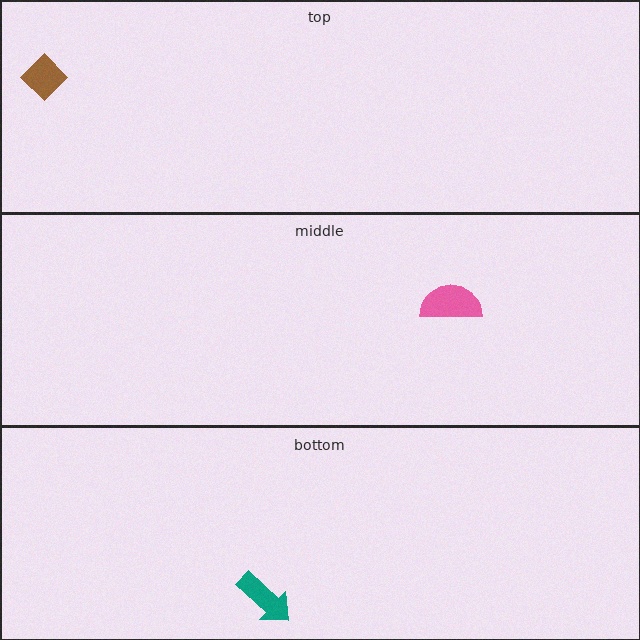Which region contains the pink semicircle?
The middle region.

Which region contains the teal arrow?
The bottom region.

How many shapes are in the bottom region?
1.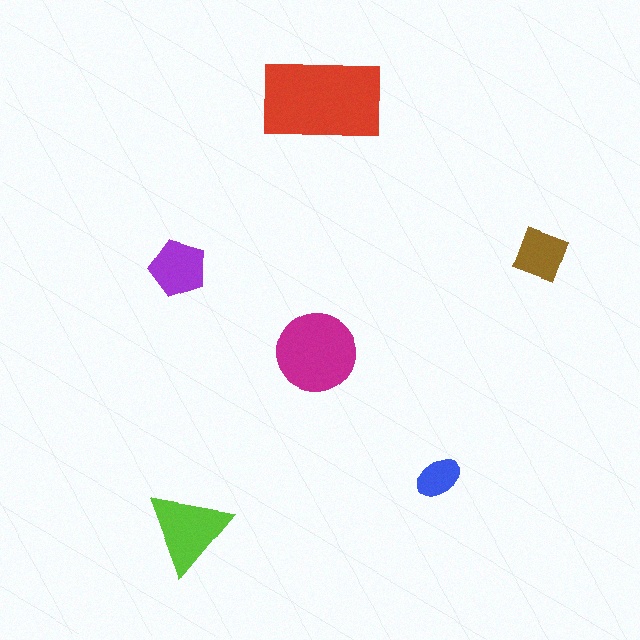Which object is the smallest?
The blue ellipse.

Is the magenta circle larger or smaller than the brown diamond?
Larger.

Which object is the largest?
The red rectangle.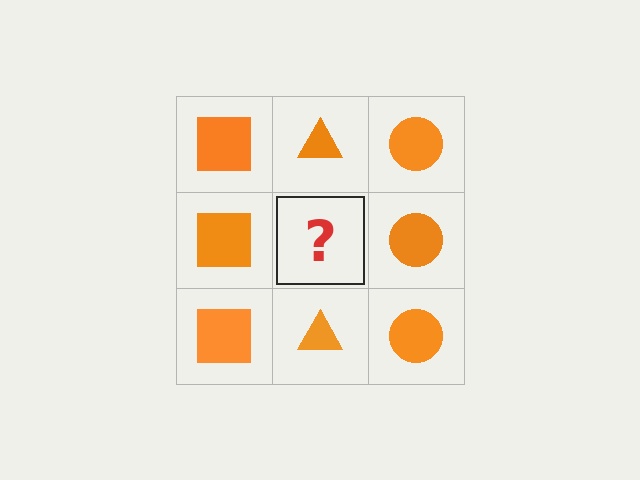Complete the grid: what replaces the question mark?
The question mark should be replaced with an orange triangle.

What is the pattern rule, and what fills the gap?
The rule is that each column has a consistent shape. The gap should be filled with an orange triangle.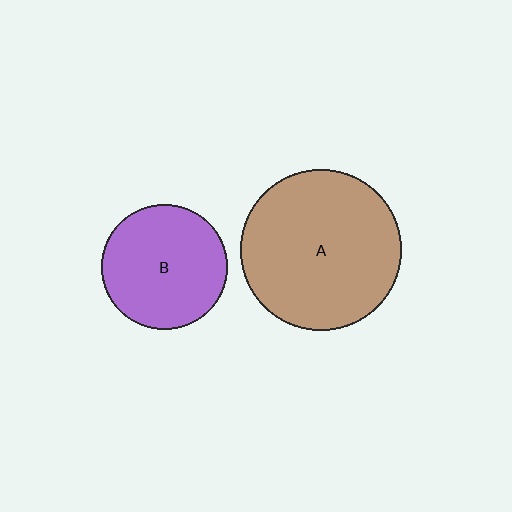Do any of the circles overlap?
No, none of the circles overlap.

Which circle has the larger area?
Circle A (brown).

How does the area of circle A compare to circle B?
Approximately 1.6 times.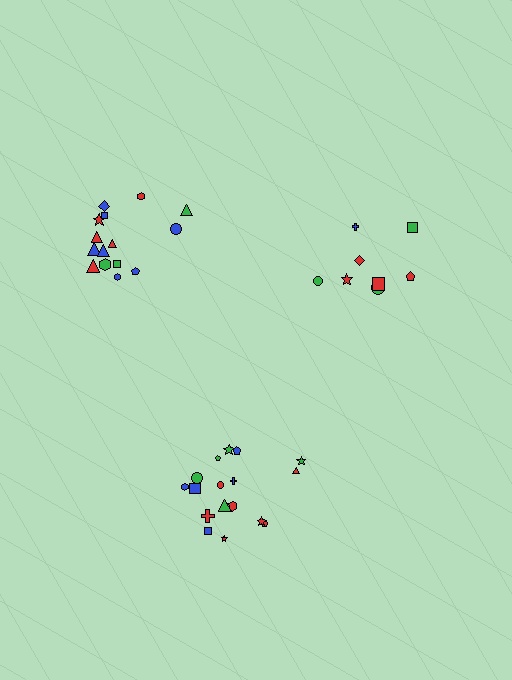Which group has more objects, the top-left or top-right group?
The top-left group.